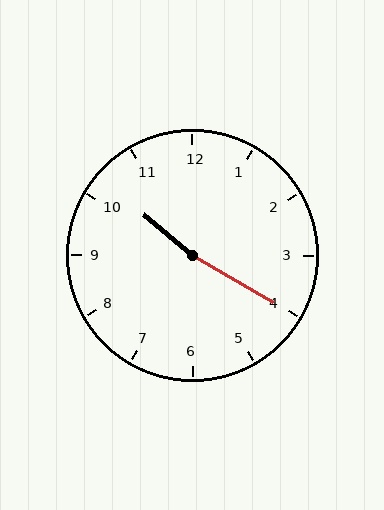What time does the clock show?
10:20.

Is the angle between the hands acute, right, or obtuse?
It is obtuse.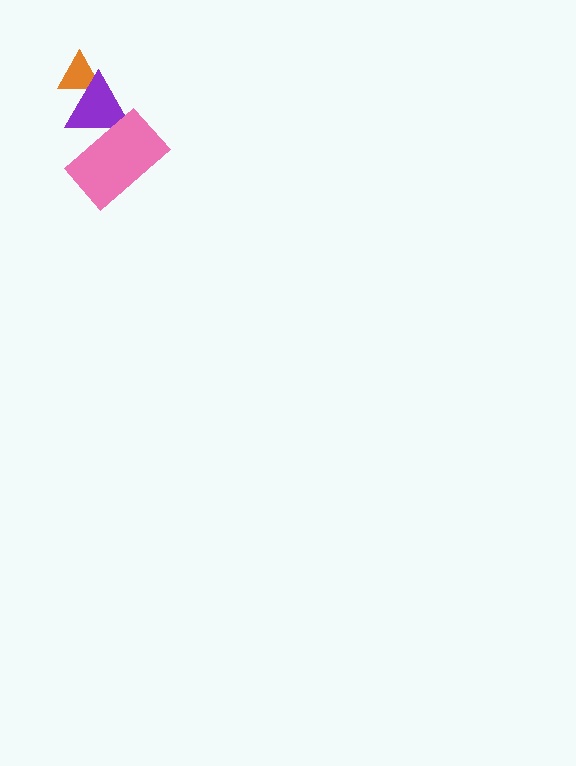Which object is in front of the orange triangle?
The purple triangle is in front of the orange triangle.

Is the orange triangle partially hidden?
Yes, it is partially covered by another shape.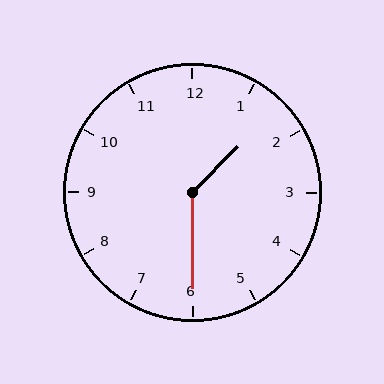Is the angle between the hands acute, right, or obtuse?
It is obtuse.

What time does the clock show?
1:30.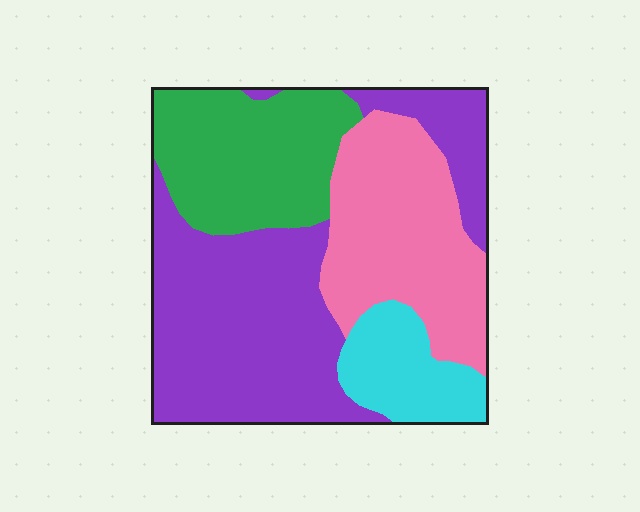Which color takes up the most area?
Purple, at roughly 40%.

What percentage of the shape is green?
Green covers roughly 20% of the shape.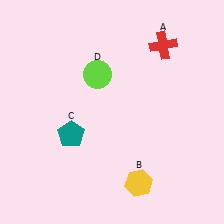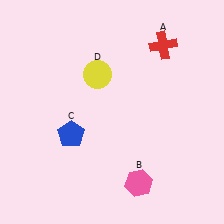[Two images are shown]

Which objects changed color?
B changed from yellow to pink. C changed from teal to blue. D changed from lime to yellow.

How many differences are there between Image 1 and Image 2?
There are 3 differences between the two images.